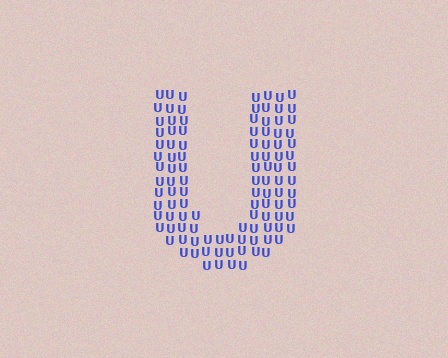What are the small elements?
The small elements are letter U's.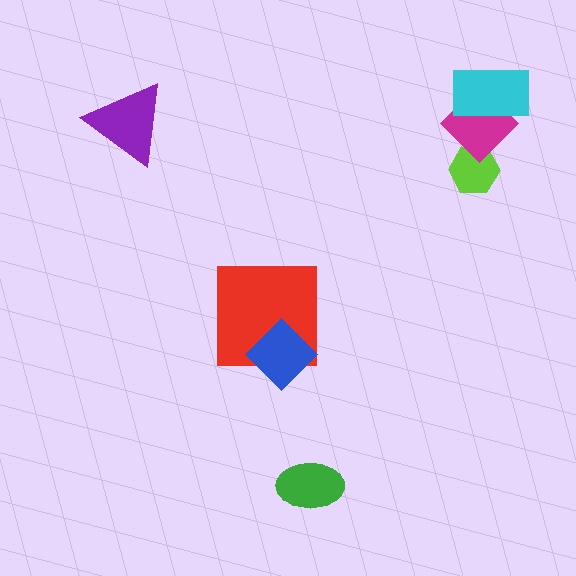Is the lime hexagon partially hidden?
Yes, it is partially covered by another shape.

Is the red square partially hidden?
Yes, it is partially covered by another shape.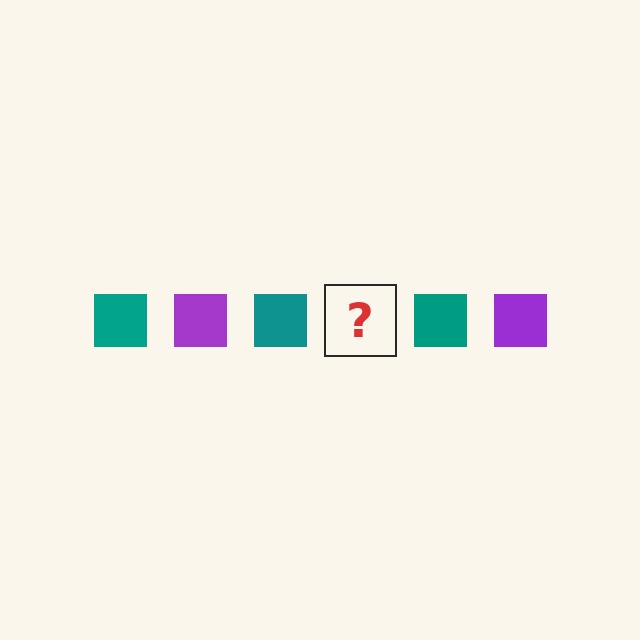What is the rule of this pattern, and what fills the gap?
The rule is that the pattern cycles through teal, purple squares. The gap should be filled with a purple square.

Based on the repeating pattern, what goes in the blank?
The blank should be a purple square.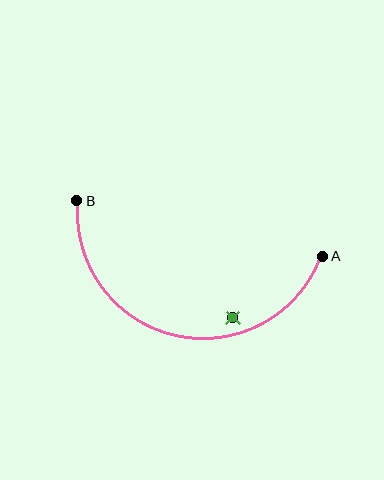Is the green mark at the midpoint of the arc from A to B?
No — the green mark does not lie on the arc at all. It sits slightly inside the curve.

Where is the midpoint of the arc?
The arc midpoint is the point on the curve farthest from the straight line joining A and B. It sits below that line.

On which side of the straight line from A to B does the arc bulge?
The arc bulges below the straight line connecting A and B.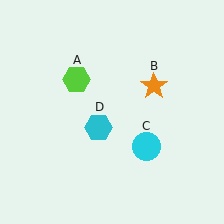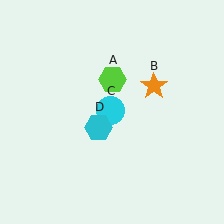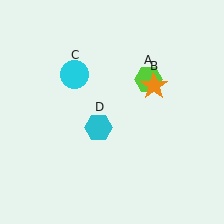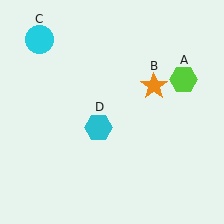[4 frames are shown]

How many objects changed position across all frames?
2 objects changed position: lime hexagon (object A), cyan circle (object C).